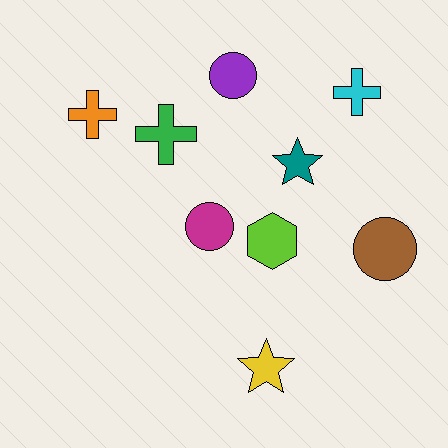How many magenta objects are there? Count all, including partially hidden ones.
There is 1 magenta object.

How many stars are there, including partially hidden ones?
There are 2 stars.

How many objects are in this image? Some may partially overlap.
There are 9 objects.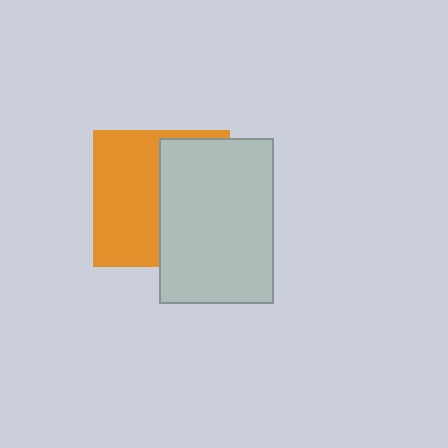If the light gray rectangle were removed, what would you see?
You would see the complete orange square.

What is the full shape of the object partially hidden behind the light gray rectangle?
The partially hidden object is an orange square.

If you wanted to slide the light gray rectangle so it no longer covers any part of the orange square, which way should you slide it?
Slide it right — that is the most direct way to separate the two shapes.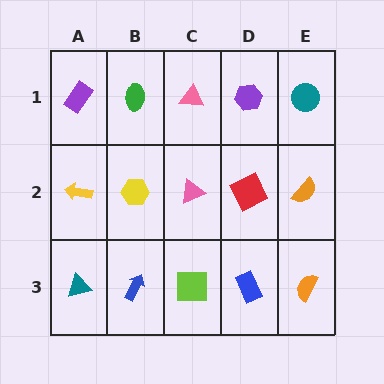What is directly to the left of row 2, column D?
A pink triangle.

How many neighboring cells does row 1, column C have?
3.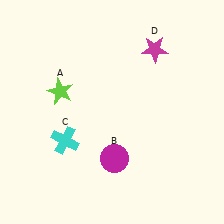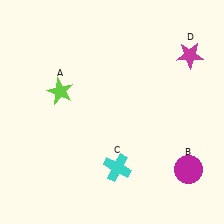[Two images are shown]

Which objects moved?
The objects that moved are: the magenta circle (B), the cyan cross (C), the magenta star (D).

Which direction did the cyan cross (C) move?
The cyan cross (C) moved right.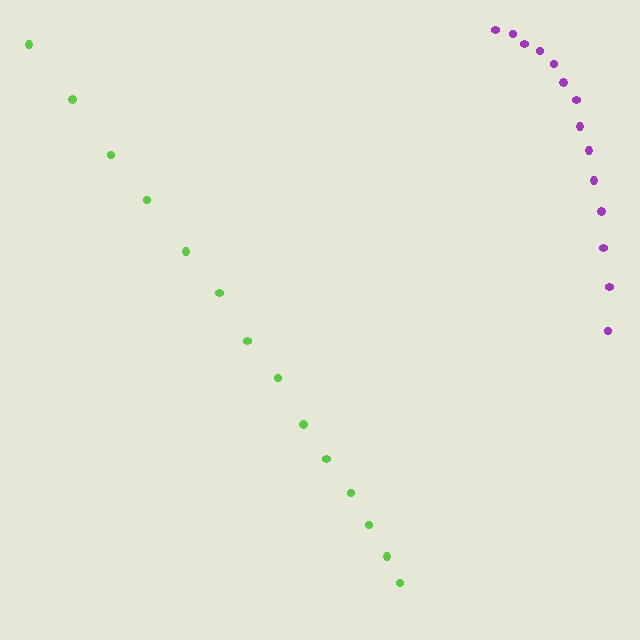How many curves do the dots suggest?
There are 2 distinct paths.